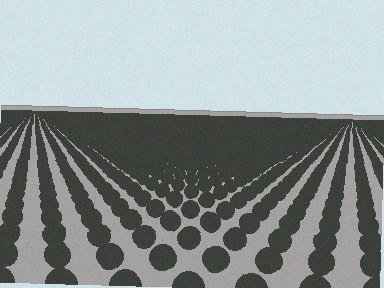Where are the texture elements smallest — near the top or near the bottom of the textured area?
Near the top.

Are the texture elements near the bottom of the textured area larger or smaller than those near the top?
Larger. Near the bottom, elements are closer to the viewer and appear at a bigger on-screen size.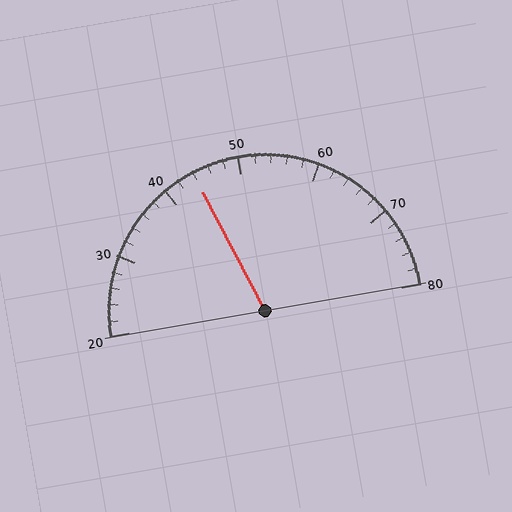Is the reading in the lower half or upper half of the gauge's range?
The reading is in the lower half of the range (20 to 80).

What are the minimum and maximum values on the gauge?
The gauge ranges from 20 to 80.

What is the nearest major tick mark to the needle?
The nearest major tick mark is 40.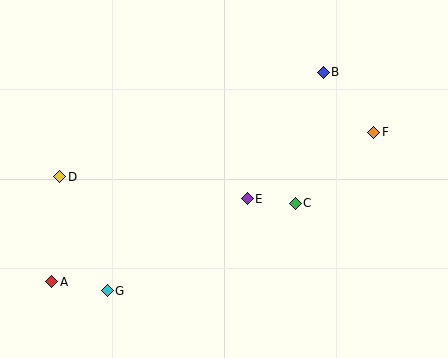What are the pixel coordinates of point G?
Point G is at (107, 291).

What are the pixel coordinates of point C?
Point C is at (295, 203).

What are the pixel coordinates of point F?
Point F is at (374, 132).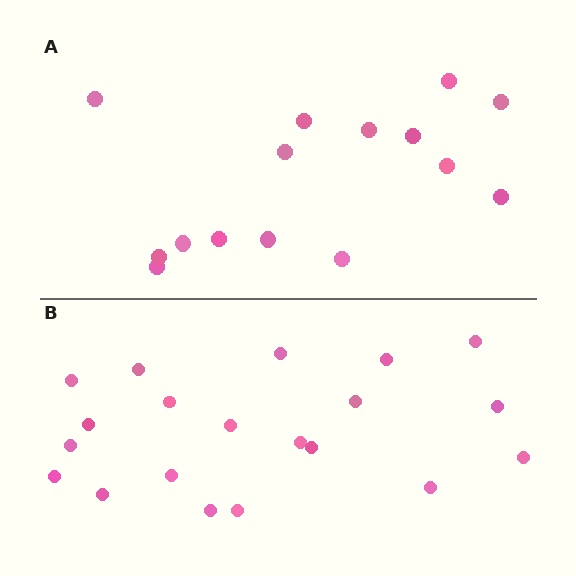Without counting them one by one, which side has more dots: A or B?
Region B (the bottom region) has more dots.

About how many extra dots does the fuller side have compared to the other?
Region B has about 5 more dots than region A.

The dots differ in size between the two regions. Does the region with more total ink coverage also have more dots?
No. Region A has more total ink coverage because its dots are larger, but region B actually contains more individual dots. Total area can be misleading — the number of items is what matters here.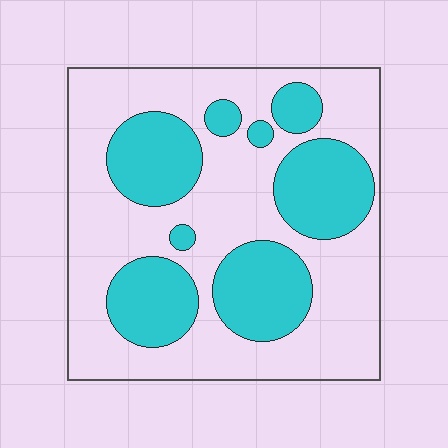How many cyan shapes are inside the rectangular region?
8.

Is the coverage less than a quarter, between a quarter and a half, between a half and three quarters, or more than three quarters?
Between a quarter and a half.